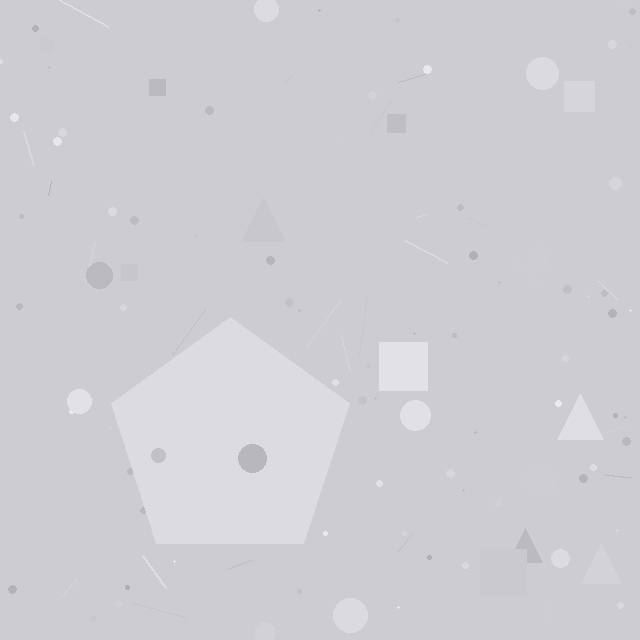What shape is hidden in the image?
A pentagon is hidden in the image.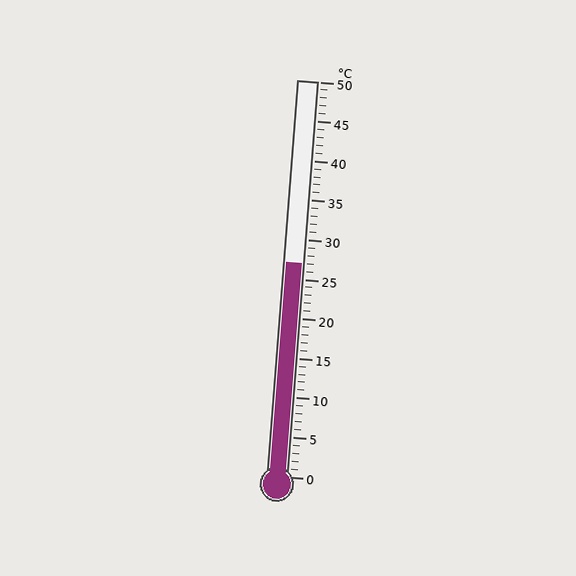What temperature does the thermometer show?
The thermometer shows approximately 27°C.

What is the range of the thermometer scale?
The thermometer scale ranges from 0°C to 50°C.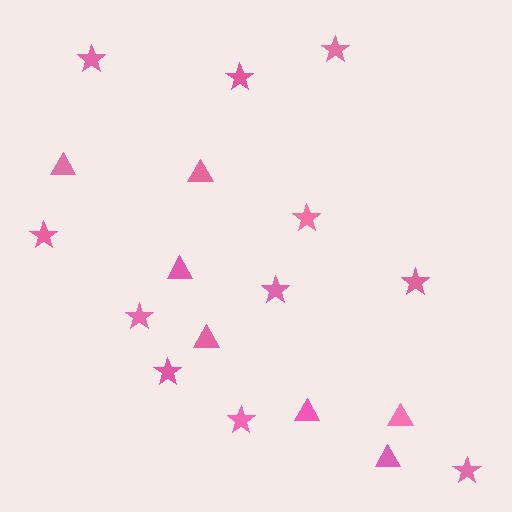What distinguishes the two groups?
There are 2 groups: one group of triangles (7) and one group of stars (11).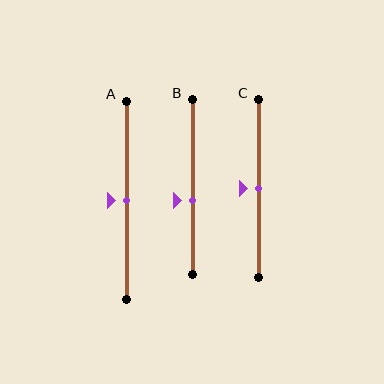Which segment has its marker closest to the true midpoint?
Segment A has its marker closest to the true midpoint.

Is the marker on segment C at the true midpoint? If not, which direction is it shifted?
Yes, the marker on segment C is at the true midpoint.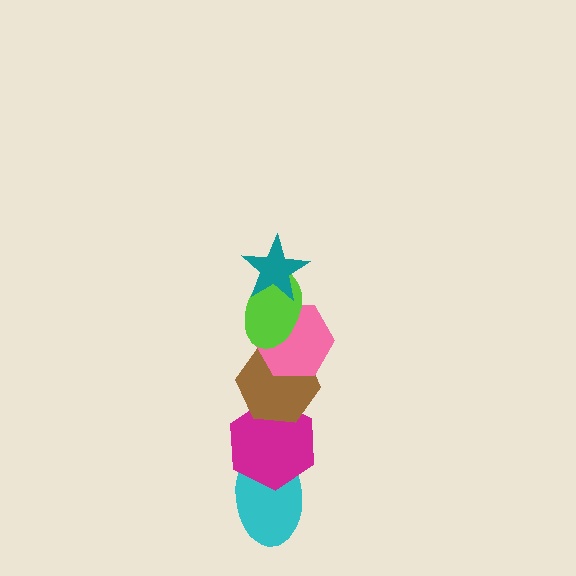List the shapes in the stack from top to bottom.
From top to bottom: the teal star, the lime ellipse, the pink hexagon, the brown hexagon, the magenta hexagon, the cyan ellipse.